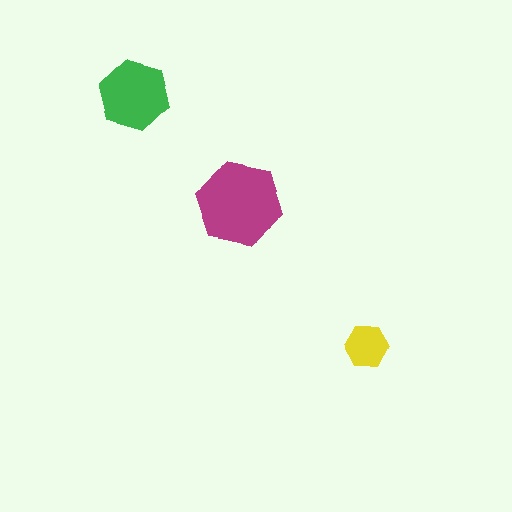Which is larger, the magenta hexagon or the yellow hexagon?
The magenta one.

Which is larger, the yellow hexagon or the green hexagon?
The green one.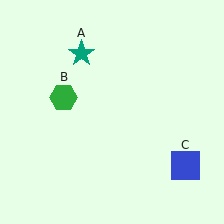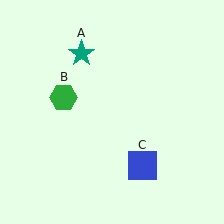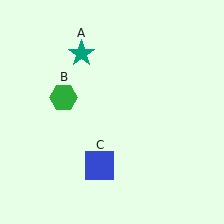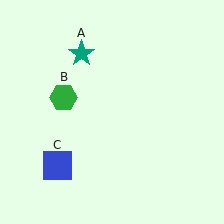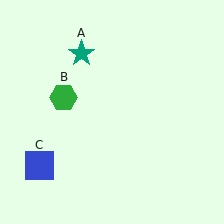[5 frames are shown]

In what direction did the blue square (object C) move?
The blue square (object C) moved left.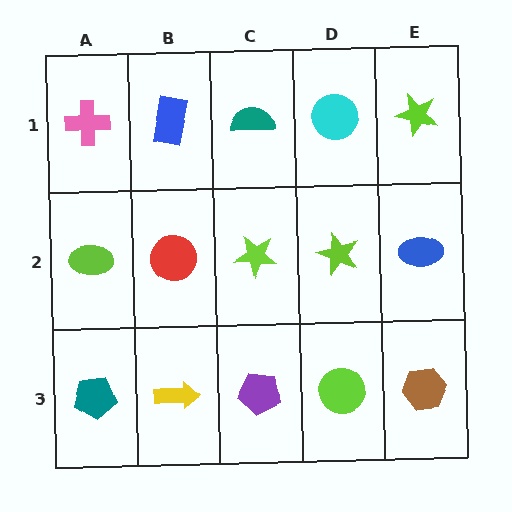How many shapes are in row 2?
5 shapes.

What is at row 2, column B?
A red circle.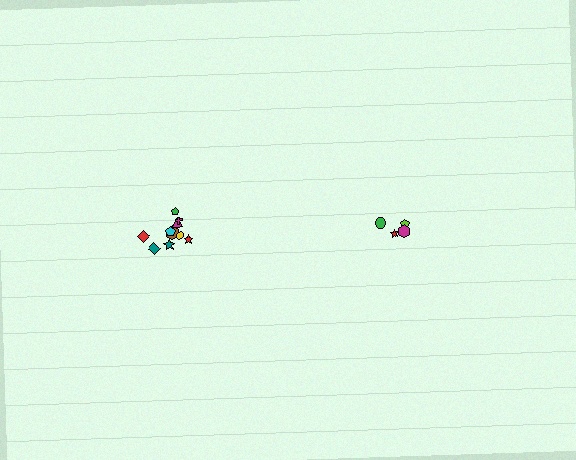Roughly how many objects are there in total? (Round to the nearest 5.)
Roughly 15 objects in total.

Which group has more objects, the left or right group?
The left group.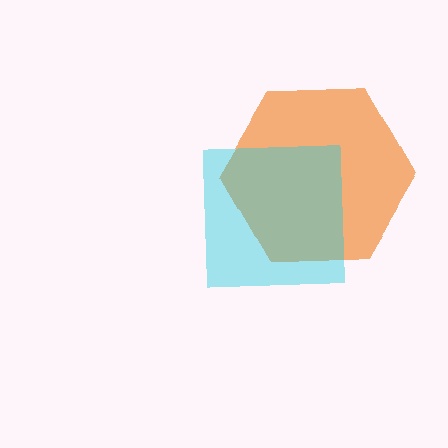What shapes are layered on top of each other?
The layered shapes are: an orange hexagon, a cyan square.